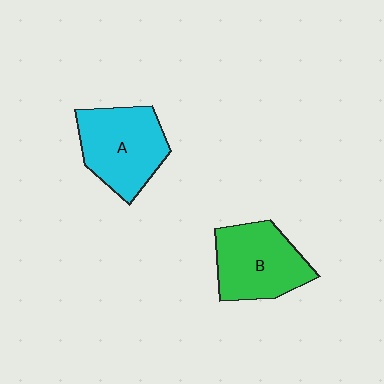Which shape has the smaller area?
Shape B (green).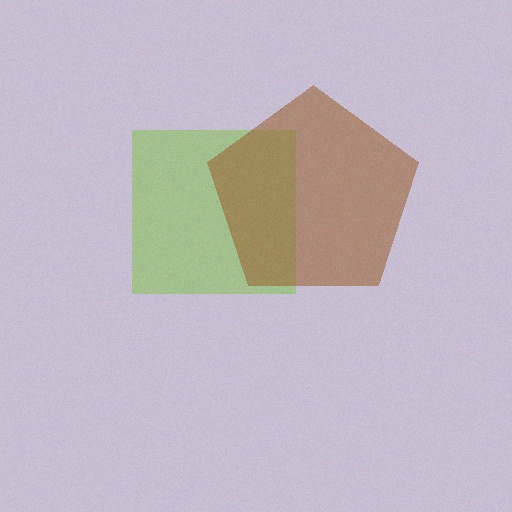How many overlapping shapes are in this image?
There are 2 overlapping shapes in the image.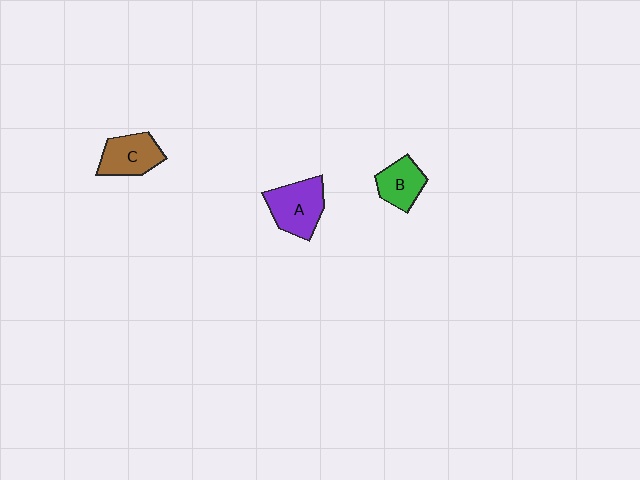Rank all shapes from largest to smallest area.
From largest to smallest: A (purple), C (brown), B (green).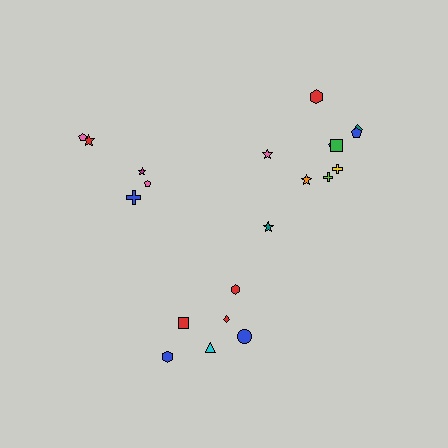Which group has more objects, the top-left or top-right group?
The top-right group.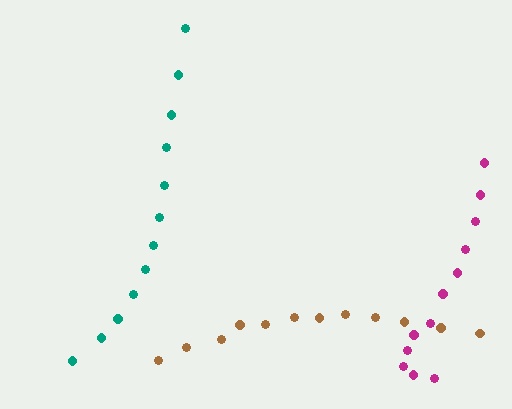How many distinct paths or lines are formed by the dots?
There are 3 distinct paths.